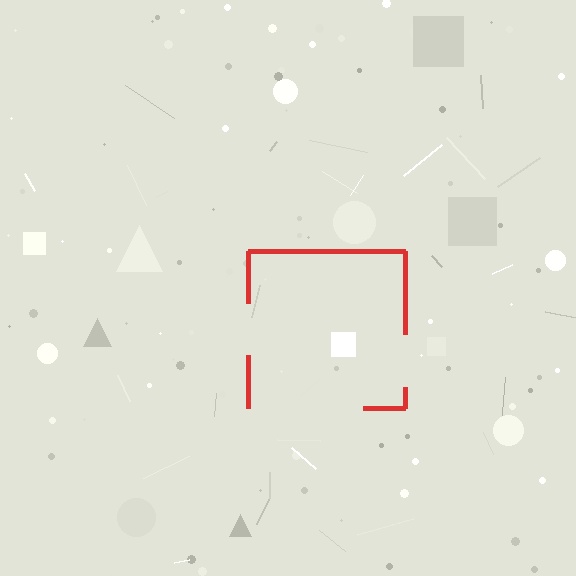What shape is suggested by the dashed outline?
The dashed outline suggests a square.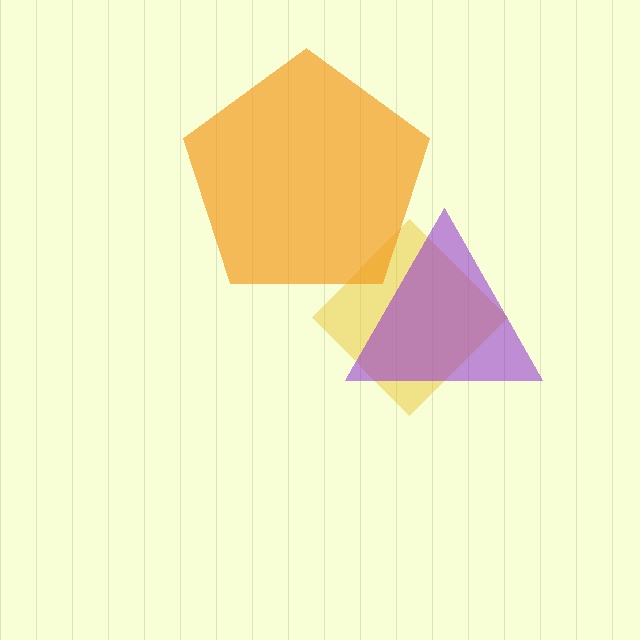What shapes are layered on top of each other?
The layered shapes are: a yellow diamond, an orange pentagon, a purple triangle.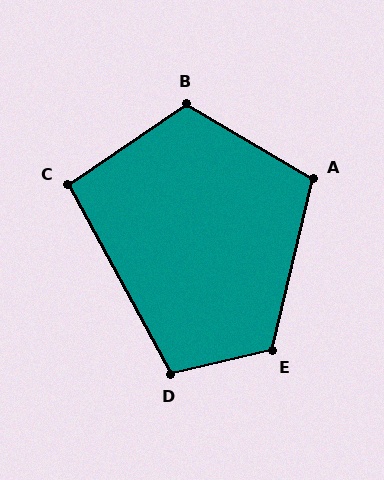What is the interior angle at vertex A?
Approximately 107 degrees (obtuse).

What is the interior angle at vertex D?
Approximately 105 degrees (obtuse).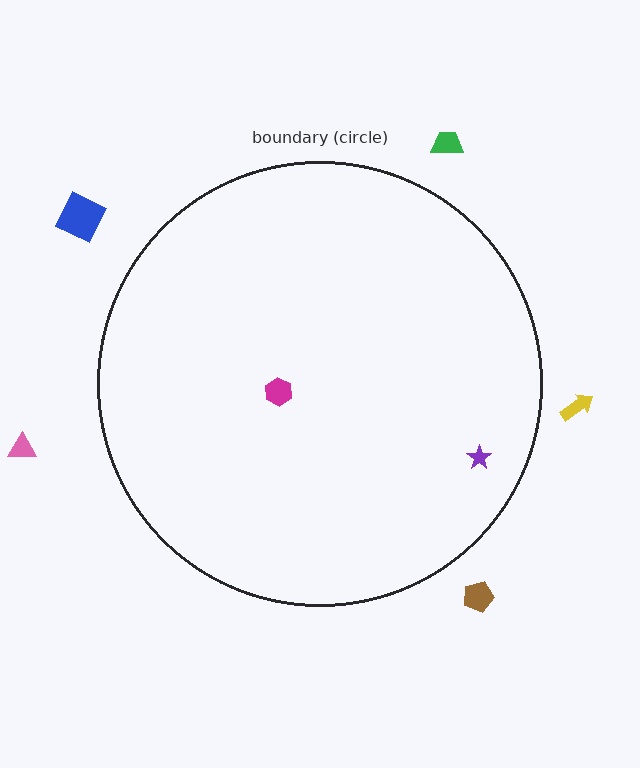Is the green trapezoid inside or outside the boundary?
Outside.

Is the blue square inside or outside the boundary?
Outside.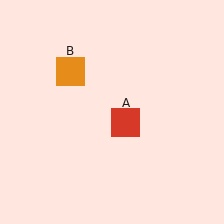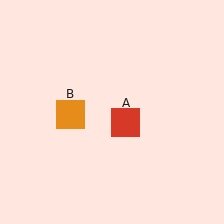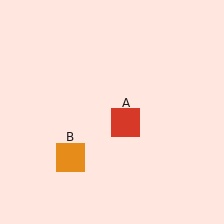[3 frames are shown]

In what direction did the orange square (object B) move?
The orange square (object B) moved down.